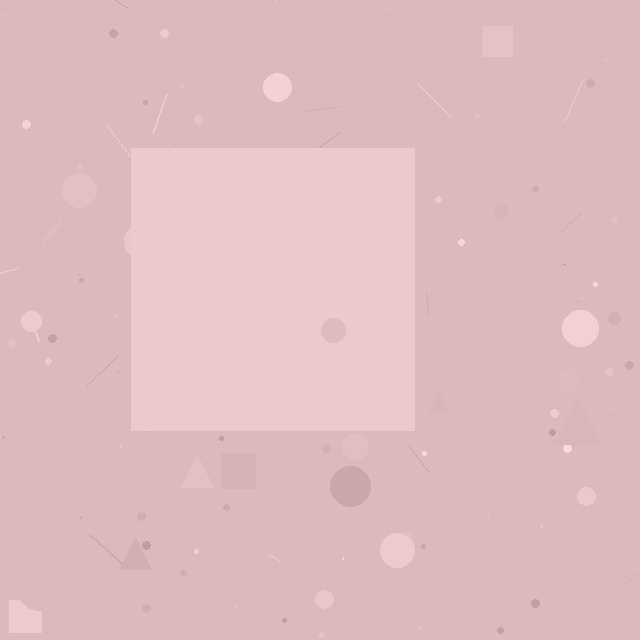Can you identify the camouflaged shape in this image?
The camouflaged shape is a square.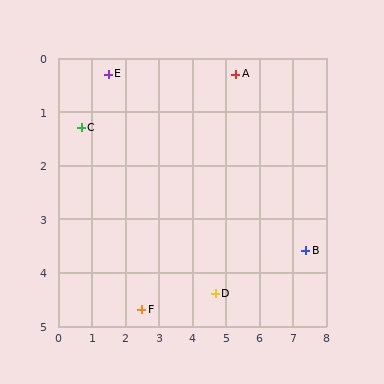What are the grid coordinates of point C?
Point C is at approximately (0.7, 1.3).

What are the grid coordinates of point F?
Point F is at approximately (2.5, 4.7).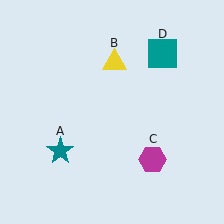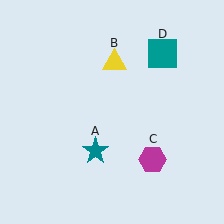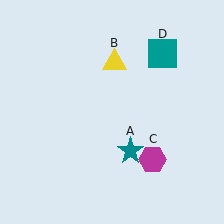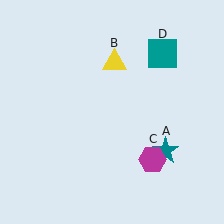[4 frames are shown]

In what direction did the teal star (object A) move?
The teal star (object A) moved right.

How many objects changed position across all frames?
1 object changed position: teal star (object A).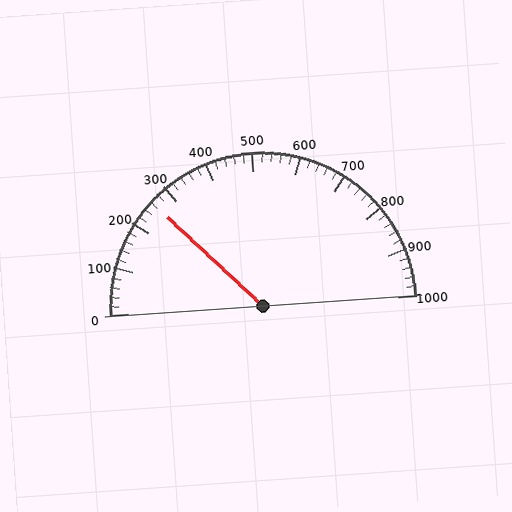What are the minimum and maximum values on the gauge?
The gauge ranges from 0 to 1000.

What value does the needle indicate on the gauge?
The needle indicates approximately 260.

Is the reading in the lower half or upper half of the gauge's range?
The reading is in the lower half of the range (0 to 1000).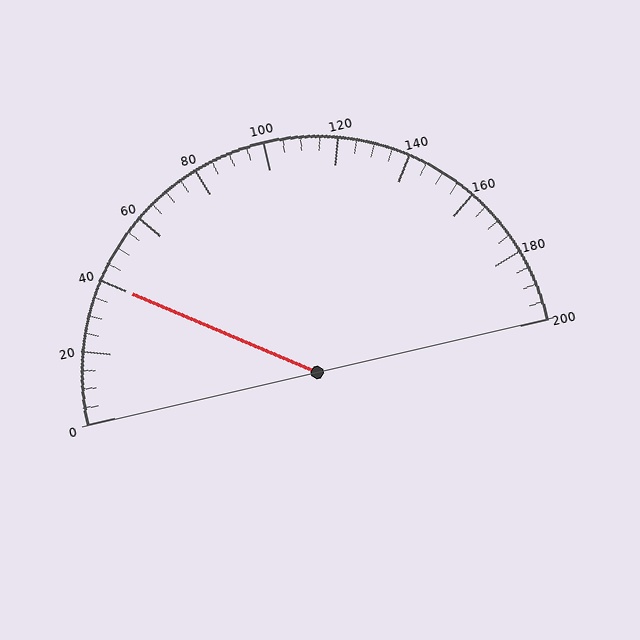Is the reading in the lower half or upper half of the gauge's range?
The reading is in the lower half of the range (0 to 200).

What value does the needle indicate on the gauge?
The needle indicates approximately 40.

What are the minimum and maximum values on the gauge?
The gauge ranges from 0 to 200.